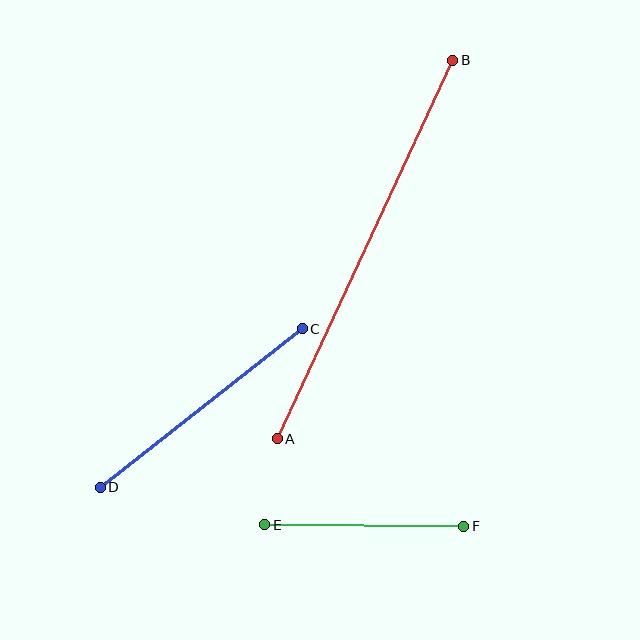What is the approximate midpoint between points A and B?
The midpoint is at approximately (365, 250) pixels.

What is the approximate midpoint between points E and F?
The midpoint is at approximately (364, 526) pixels.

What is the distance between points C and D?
The distance is approximately 256 pixels.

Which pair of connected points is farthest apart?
Points A and B are farthest apart.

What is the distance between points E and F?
The distance is approximately 199 pixels.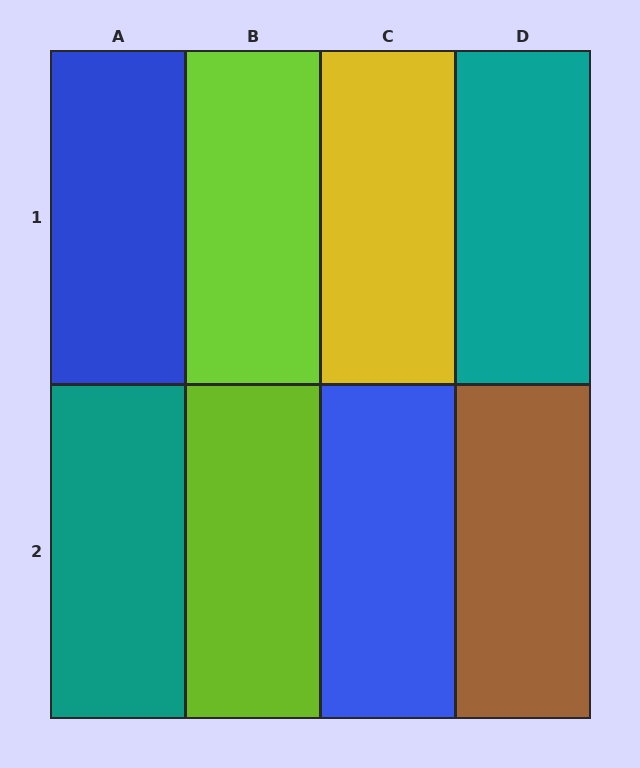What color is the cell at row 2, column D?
Brown.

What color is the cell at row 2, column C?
Blue.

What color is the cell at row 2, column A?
Teal.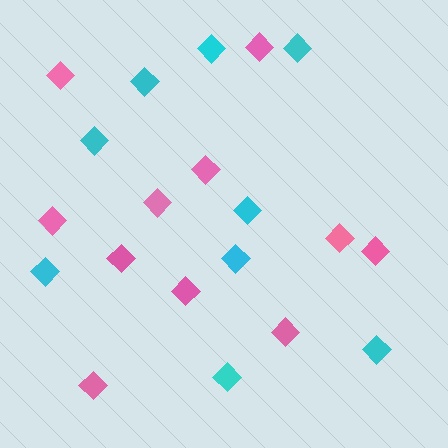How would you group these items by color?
There are 2 groups: one group of pink diamonds (11) and one group of cyan diamonds (9).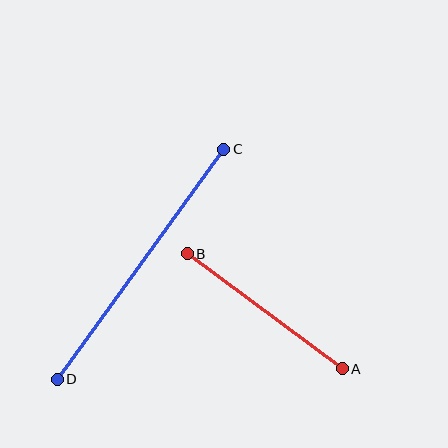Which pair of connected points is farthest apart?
Points C and D are farthest apart.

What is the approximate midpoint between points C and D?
The midpoint is at approximately (140, 264) pixels.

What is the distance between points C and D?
The distance is approximately 284 pixels.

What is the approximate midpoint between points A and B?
The midpoint is at approximately (265, 311) pixels.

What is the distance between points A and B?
The distance is approximately 193 pixels.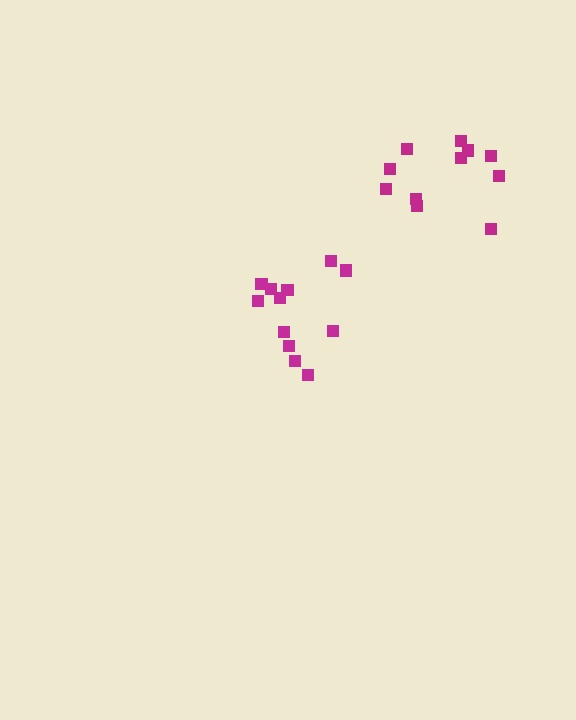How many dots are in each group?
Group 1: 11 dots, Group 2: 12 dots (23 total).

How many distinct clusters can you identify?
There are 2 distinct clusters.